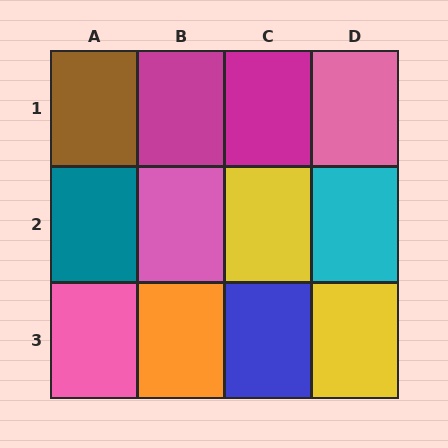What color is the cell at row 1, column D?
Pink.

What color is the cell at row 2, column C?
Yellow.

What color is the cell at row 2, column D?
Cyan.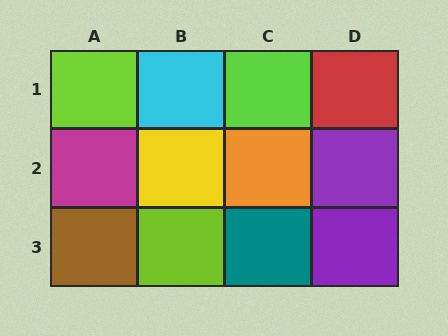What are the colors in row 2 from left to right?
Magenta, yellow, orange, purple.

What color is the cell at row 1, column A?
Lime.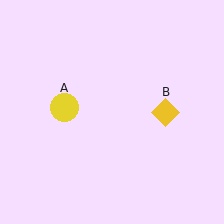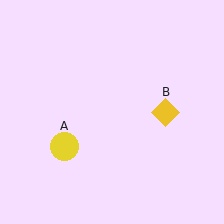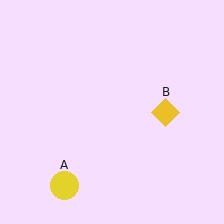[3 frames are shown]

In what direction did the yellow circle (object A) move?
The yellow circle (object A) moved down.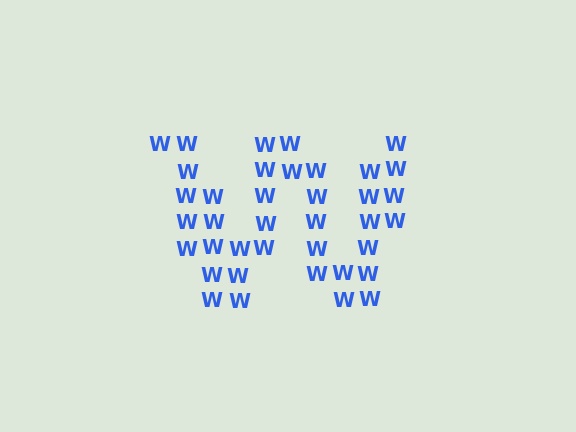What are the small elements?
The small elements are letter W's.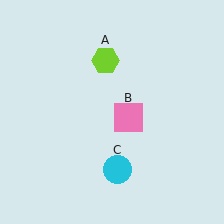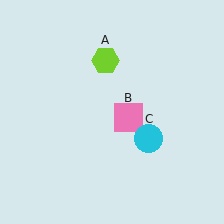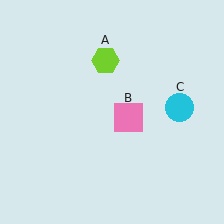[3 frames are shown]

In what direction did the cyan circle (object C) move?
The cyan circle (object C) moved up and to the right.